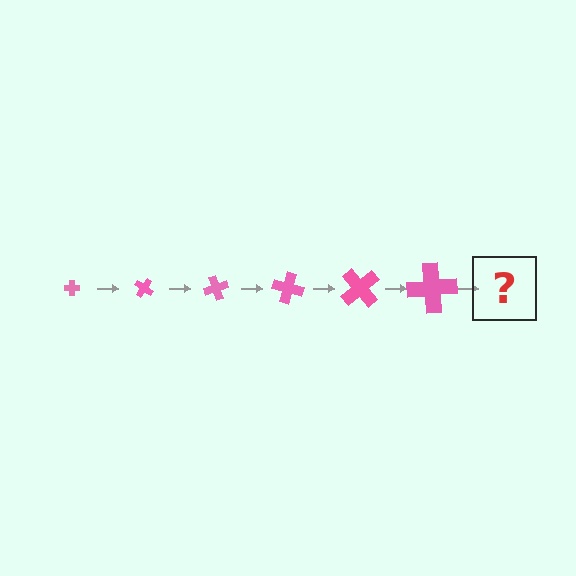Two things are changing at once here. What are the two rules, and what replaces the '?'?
The two rules are that the cross grows larger each step and it rotates 35 degrees each step. The '?' should be a cross, larger than the previous one and rotated 210 degrees from the start.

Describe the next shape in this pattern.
It should be a cross, larger than the previous one and rotated 210 degrees from the start.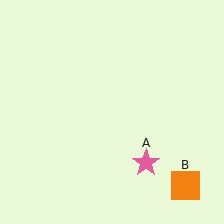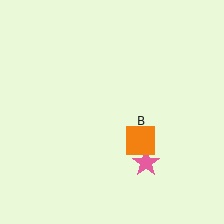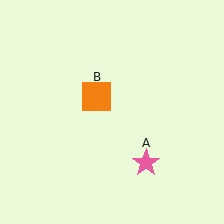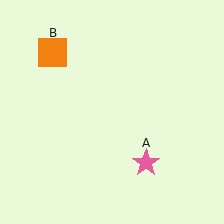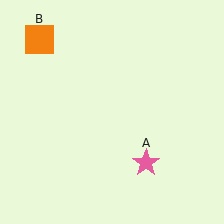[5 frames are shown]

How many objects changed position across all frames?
1 object changed position: orange square (object B).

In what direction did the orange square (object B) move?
The orange square (object B) moved up and to the left.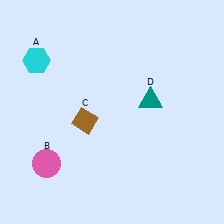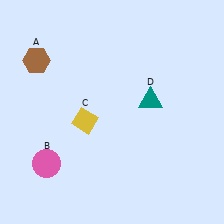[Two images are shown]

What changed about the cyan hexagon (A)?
In Image 1, A is cyan. In Image 2, it changed to brown.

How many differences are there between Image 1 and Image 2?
There are 2 differences between the two images.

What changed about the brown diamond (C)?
In Image 1, C is brown. In Image 2, it changed to yellow.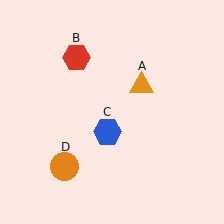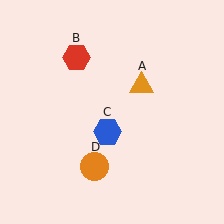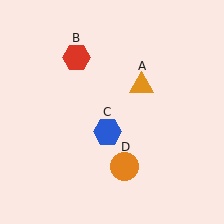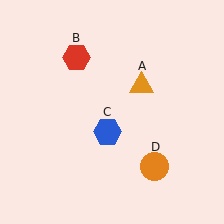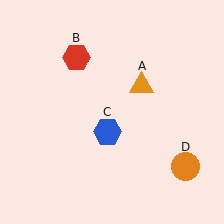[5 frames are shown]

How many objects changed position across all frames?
1 object changed position: orange circle (object D).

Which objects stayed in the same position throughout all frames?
Orange triangle (object A) and red hexagon (object B) and blue hexagon (object C) remained stationary.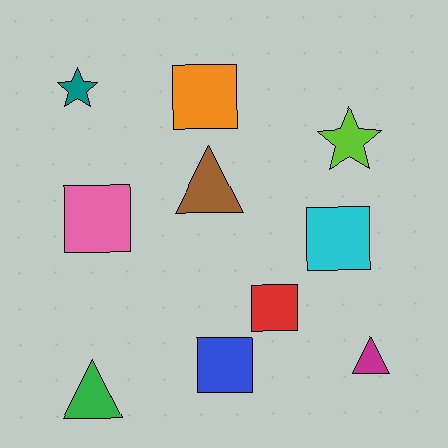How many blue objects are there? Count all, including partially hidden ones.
There is 1 blue object.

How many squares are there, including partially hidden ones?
There are 5 squares.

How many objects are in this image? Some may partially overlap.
There are 10 objects.